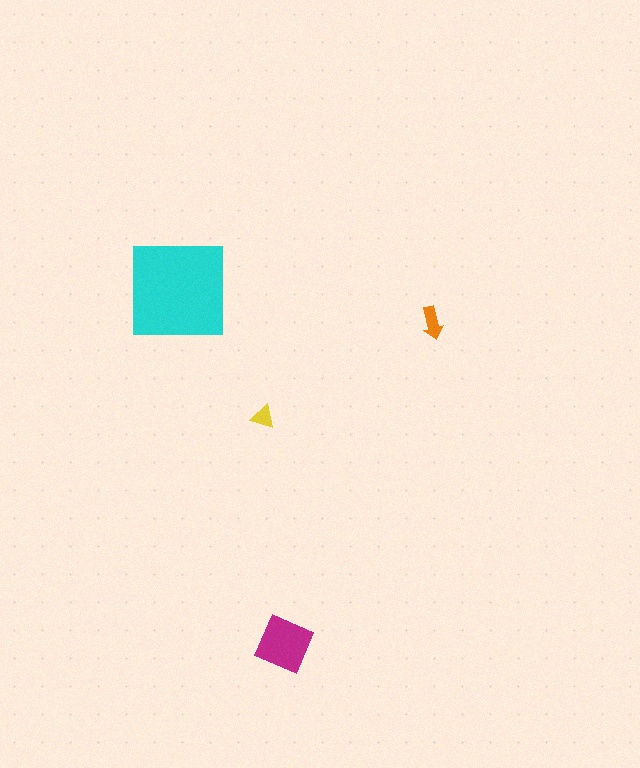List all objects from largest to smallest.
The cyan square, the magenta diamond, the orange arrow, the yellow triangle.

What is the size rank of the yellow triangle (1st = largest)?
4th.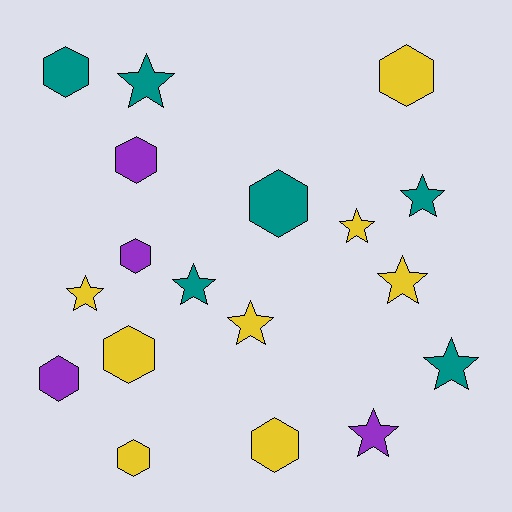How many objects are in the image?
There are 18 objects.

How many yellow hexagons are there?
There are 4 yellow hexagons.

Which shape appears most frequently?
Hexagon, with 9 objects.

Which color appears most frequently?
Yellow, with 8 objects.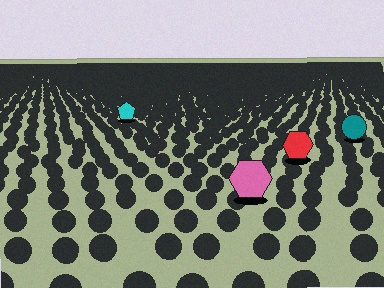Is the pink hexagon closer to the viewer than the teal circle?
Yes. The pink hexagon is closer — you can tell from the texture gradient: the ground texture is coarser near it.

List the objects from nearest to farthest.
From nearest to farthest: the pink hexagon, the red hexagon, the teal circle, the cyan pentagon.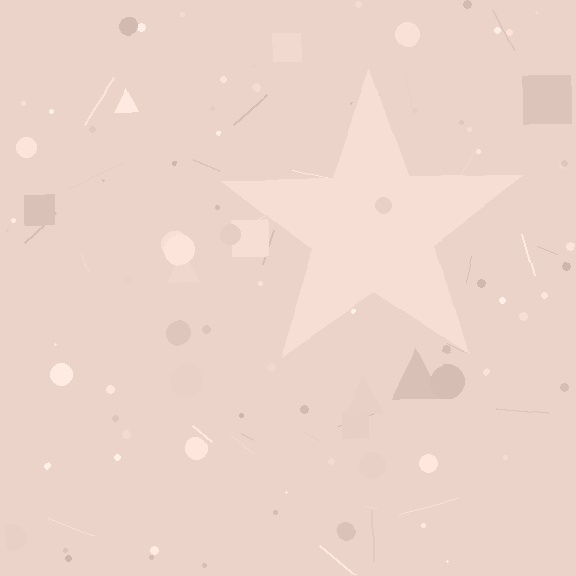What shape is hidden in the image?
A star is hidden in the image.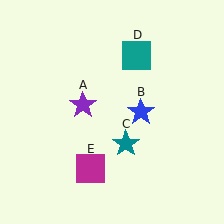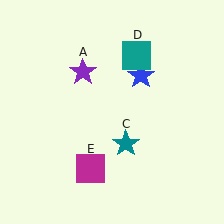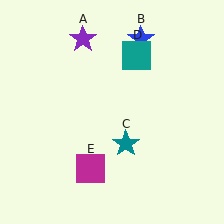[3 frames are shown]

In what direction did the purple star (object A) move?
The purple star (object A) moved up.